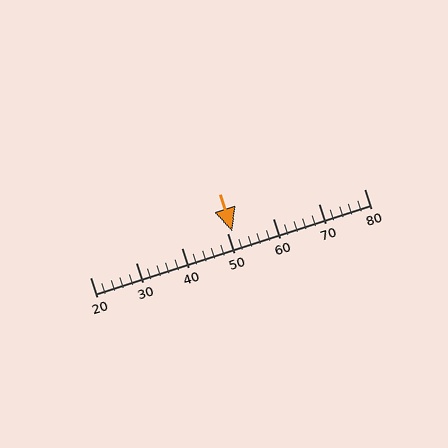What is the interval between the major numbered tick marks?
The major tick marks are spaced 10 units apart.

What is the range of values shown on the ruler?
The ruler shows values from 20 to 80.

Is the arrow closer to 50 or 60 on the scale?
The arrow is closer to 50.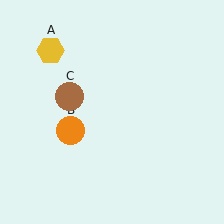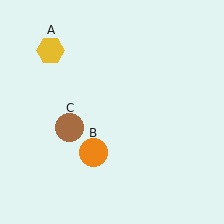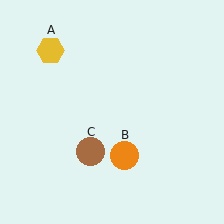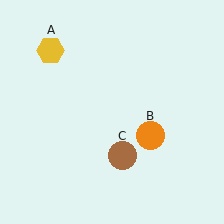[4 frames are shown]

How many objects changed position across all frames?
2 objects changed position: orange circle (object B), brown circle (object C).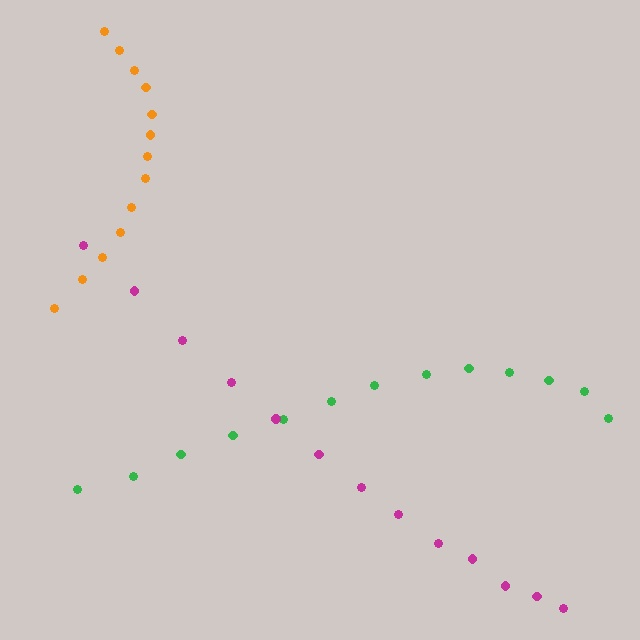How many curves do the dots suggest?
There are 3 distinct paths.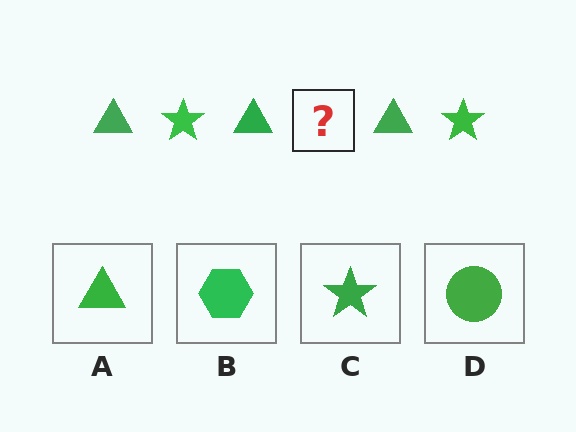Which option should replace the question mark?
Option C.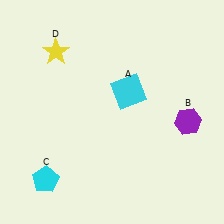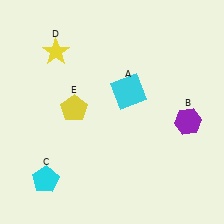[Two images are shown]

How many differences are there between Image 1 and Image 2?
There is 1 difference between the two images.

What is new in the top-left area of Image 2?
A yellow pentagon (E) was added in the top-left area of Image 2.